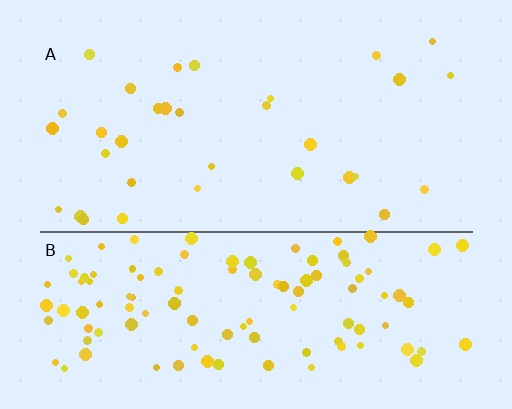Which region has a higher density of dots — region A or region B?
B (the bottom).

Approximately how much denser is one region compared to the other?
Approximately 3.7× — region B over region A.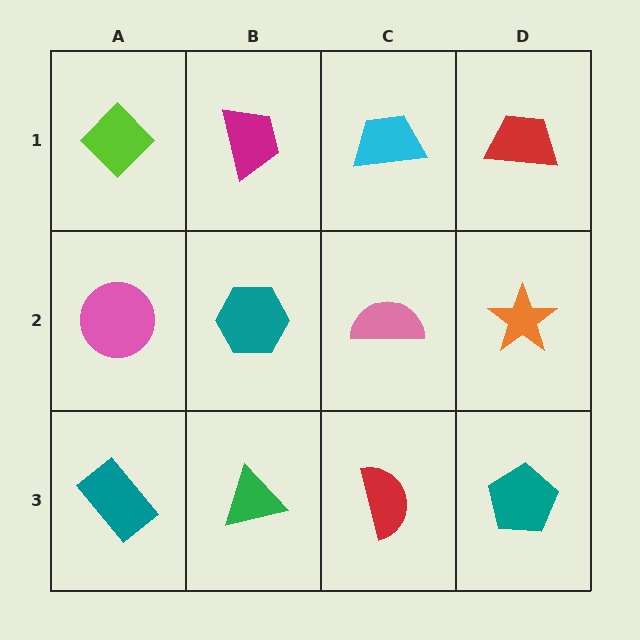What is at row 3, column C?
A red semicircle.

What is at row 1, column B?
A magenta trapezoid.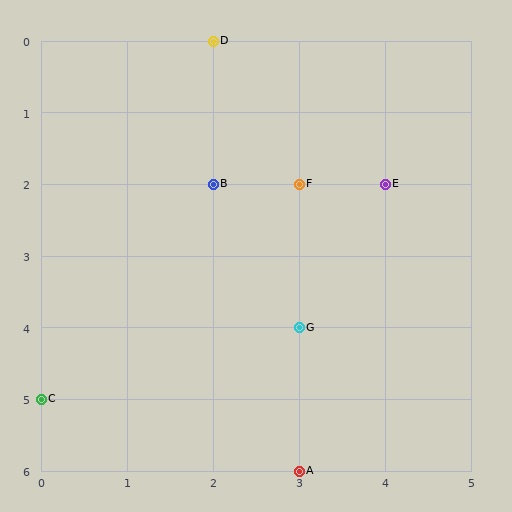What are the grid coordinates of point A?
Point A is at grid coordinates (3, 6).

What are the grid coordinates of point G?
Point G is at grid coordinates (3, 4).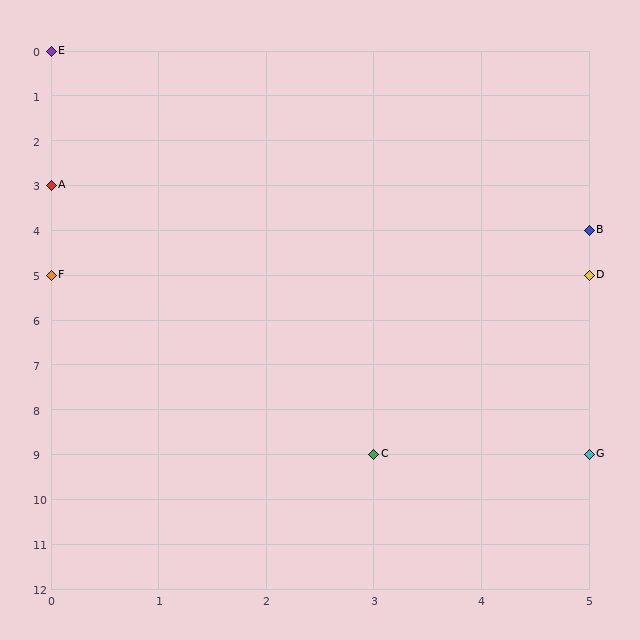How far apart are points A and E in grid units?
Points A and E are 3 rows apart.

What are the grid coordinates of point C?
Point C is at grid coordinates (3, 9).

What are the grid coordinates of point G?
Point G is at grid coordinates (5, 9).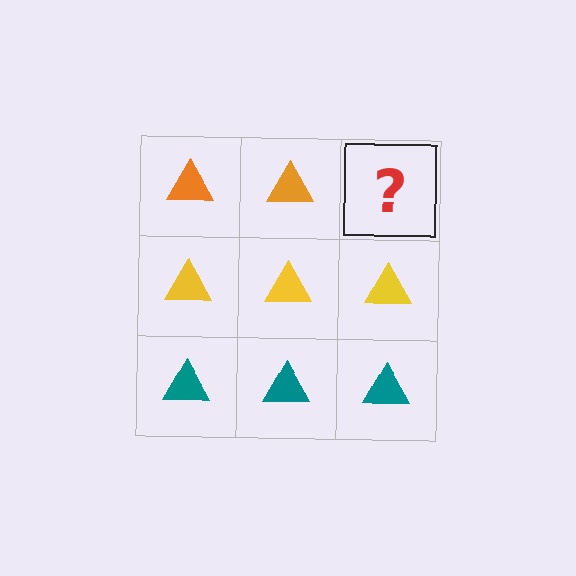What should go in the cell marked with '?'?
The missing cell should contain an orange triangle.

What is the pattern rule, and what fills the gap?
The rule is that each row has a consistent color. The gap should be filled with an orange triangle.